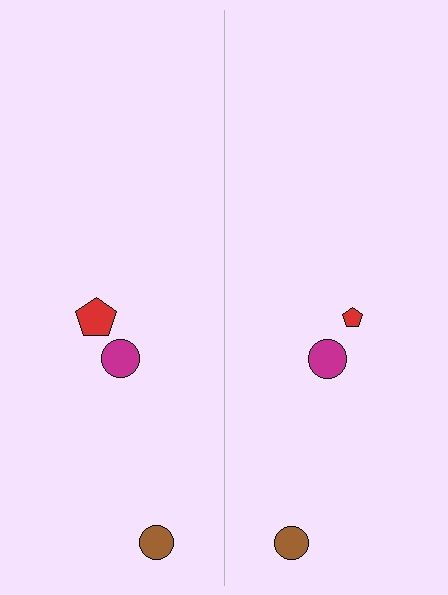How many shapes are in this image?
There are 6 shapes in this image.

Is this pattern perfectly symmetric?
No, the pattern is not perfectly symmetric. The red pentagon on the right side has a different size than its mirror counterpart.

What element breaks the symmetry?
The red pentagon on the right side has a different size than its mirror counterpart.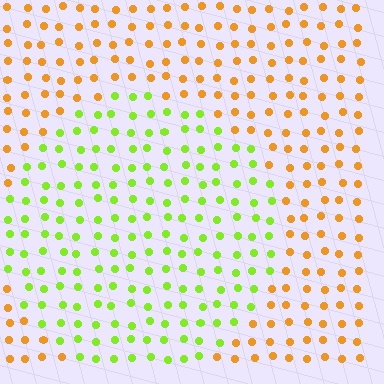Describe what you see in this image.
The image is filled with small orange elements in a uniform arrangement. A circle-shaped region is visible where the elements are tinted to a slightly different hue, forming a subtle color boundary.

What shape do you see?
I see a circle.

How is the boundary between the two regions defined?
The boundary is defined purely by a slight shift in hue (about 58 degrees). Spacing, size, and orientation are identical on both sides.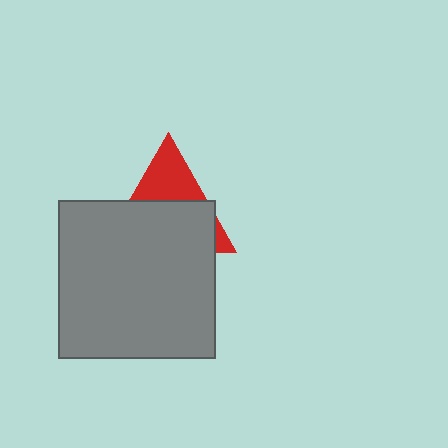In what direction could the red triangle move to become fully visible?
The red triangle could move up. That would shift it out from behind the gray square entirely.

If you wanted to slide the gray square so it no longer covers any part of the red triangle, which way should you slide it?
Slide it down — that is the most direct way to separate the two shapes.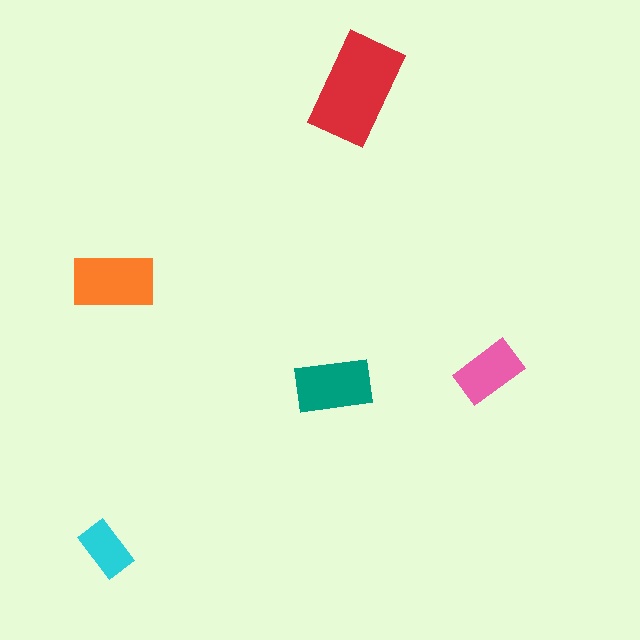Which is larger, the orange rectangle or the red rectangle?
The red one.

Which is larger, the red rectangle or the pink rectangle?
The red one.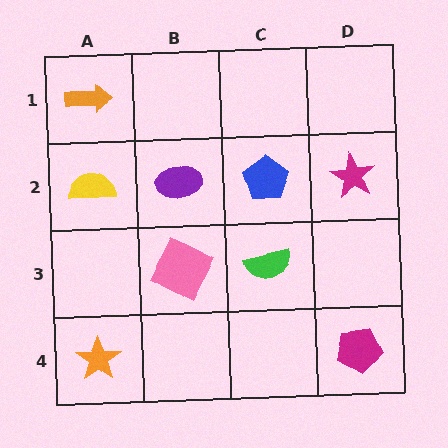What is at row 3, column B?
A pink square.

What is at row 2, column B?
A purple ellipse.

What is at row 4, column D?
A magenta pentagon.